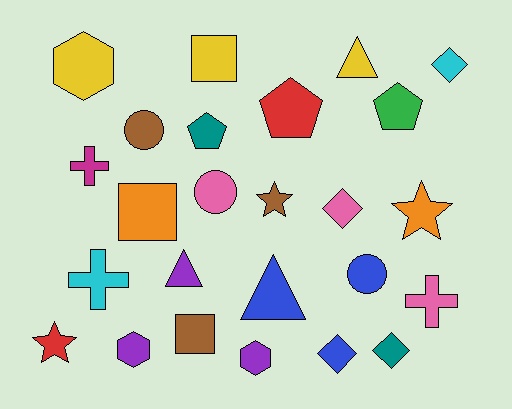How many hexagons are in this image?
There are 3 hexagons.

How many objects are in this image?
There are 25 objects.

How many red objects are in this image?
There are 2 red objects.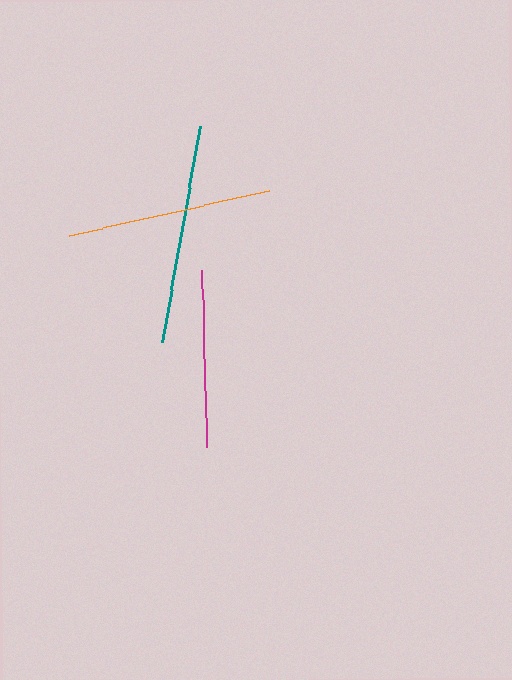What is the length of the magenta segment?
The magenta segment is approximately 178 pixels long.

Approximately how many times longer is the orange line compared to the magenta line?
The orange line is approximately 1.1 times the length of the magenta line.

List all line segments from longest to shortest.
From longest to shortest: teal, orange, magenta.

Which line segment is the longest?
The teal line is the longest at approximately 220 pixels.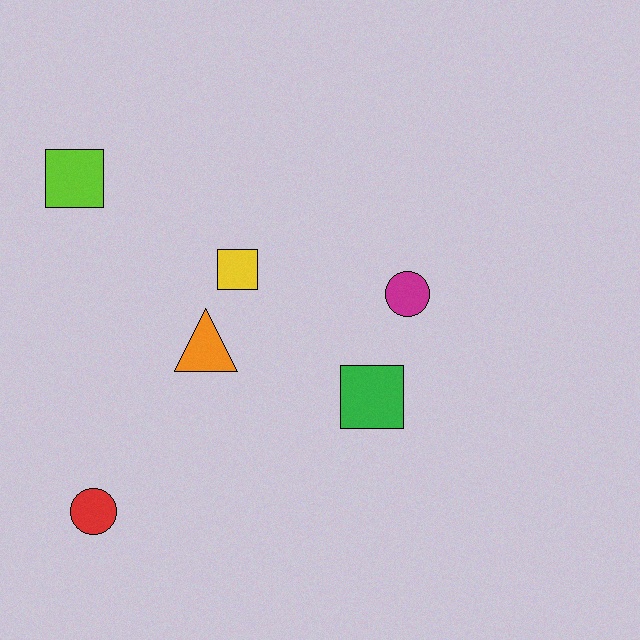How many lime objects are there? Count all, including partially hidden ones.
There is 1 lime object.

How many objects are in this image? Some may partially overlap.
There are 6 objects.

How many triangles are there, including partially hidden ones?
There is 1 triangle.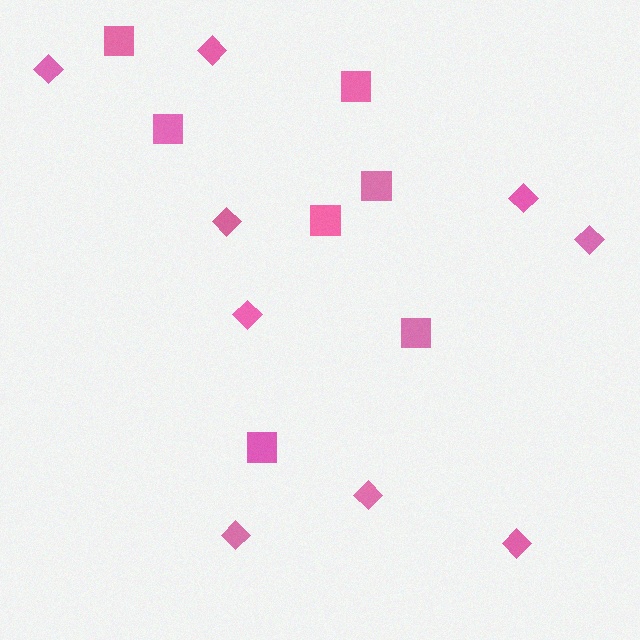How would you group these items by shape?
There are 2 groups: one group of diamonds (9) and one group of squares (7).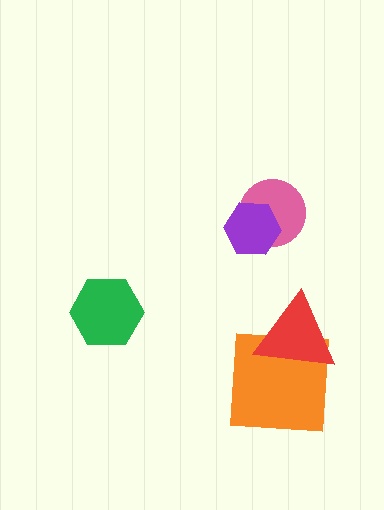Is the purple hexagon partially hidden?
No, no other shape covers it.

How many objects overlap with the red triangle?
1 object overlaps with the red triangle.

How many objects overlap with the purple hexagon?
1 object overlaps with the purple hexagon.